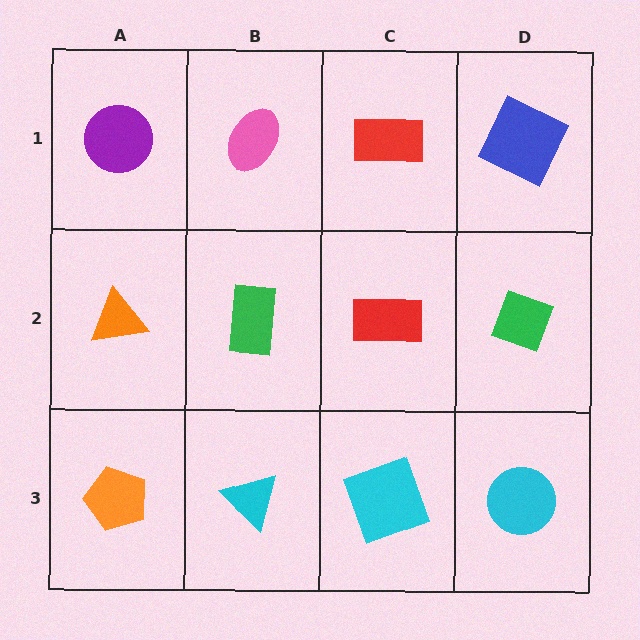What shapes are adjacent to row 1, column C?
A red rectangle (row 2, column C), a pink ellipse (row 1, column B), a blue square (row 1, column D).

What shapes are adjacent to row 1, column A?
An orange triangle (row 2, column A), a pink ellipse (row 1, column B).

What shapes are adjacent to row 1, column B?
A green rectangle (row 2, column B), a purple circle (row 1, column A), a red rectangle (row 1, column C).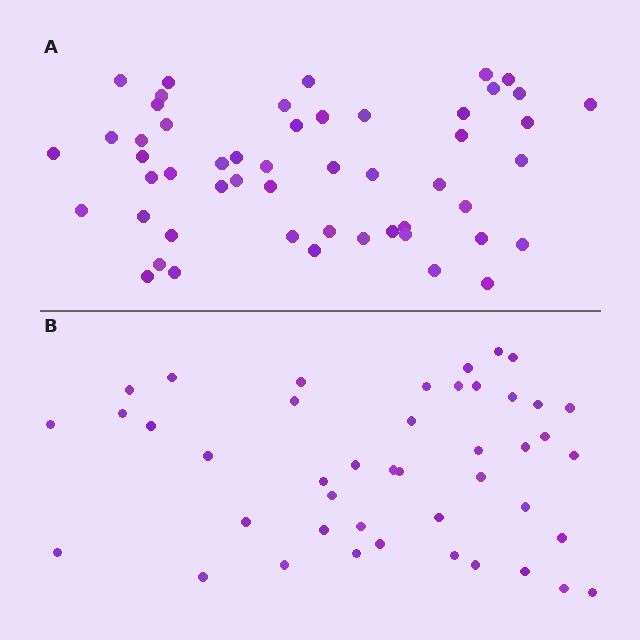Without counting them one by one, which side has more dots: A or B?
Region A (the top region) has more dots.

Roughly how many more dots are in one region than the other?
Region A has roughly 8 or so more dots than region B.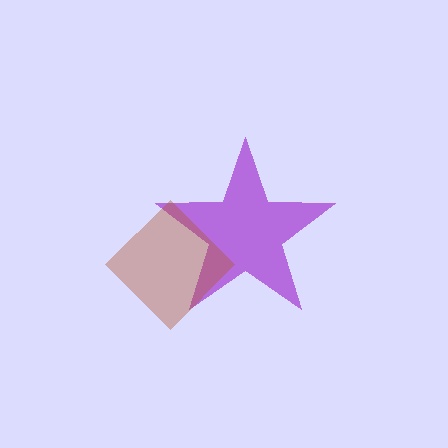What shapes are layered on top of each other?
The layered shapes are: a purple star, a brown diamond.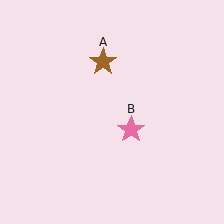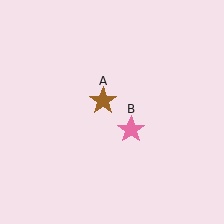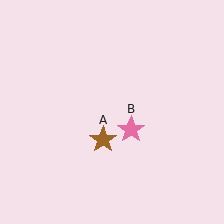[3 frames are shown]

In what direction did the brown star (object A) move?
The brown star (object A) moved down.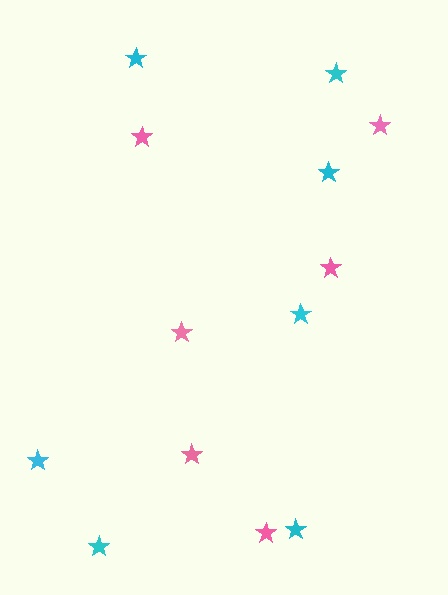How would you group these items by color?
There are 2 groups: one group of pink stars (6) and one group of cyan stars (7).